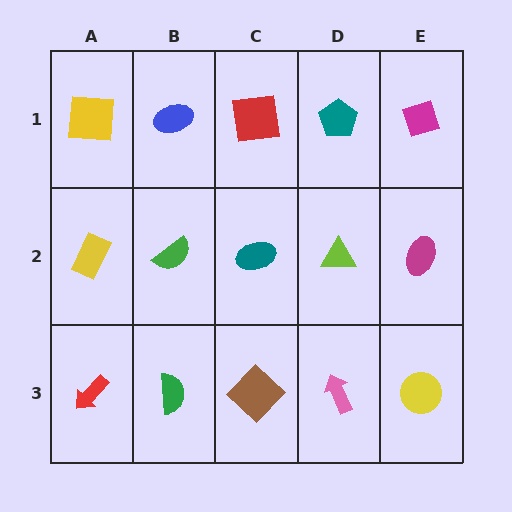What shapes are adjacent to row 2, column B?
A blue ellipse (row 1, column B), a green semicircle (row 3, column B), a yellow rectangle (row 2, column A), a teal ellipse (row 2, column C).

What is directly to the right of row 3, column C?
A pink arrow.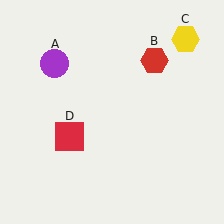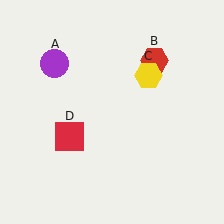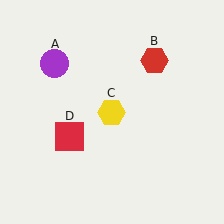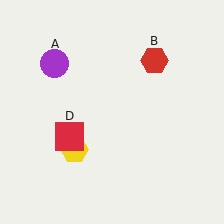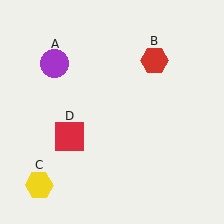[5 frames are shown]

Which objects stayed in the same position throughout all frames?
Purple circle (object A) and red hexagon (object B) and red square (object D) remained stationary.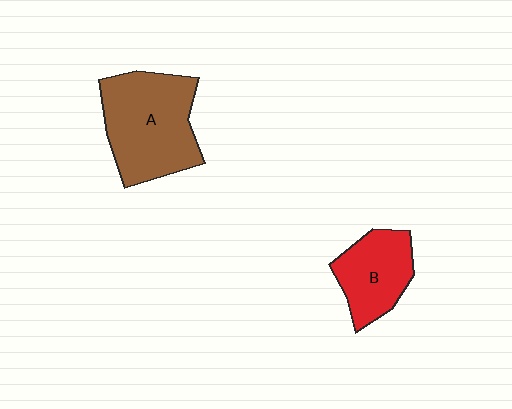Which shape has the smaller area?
Shape B (red).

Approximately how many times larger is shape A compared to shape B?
Approximately 1.6 times.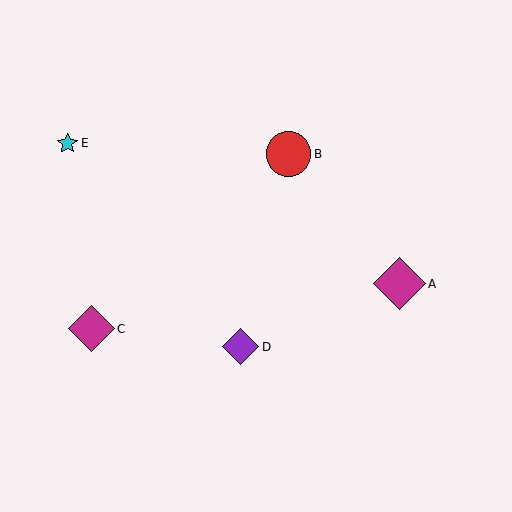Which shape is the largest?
The magenta diamond (labeled A) is the largest.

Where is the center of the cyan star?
The center of the cyan star is at (67, 143).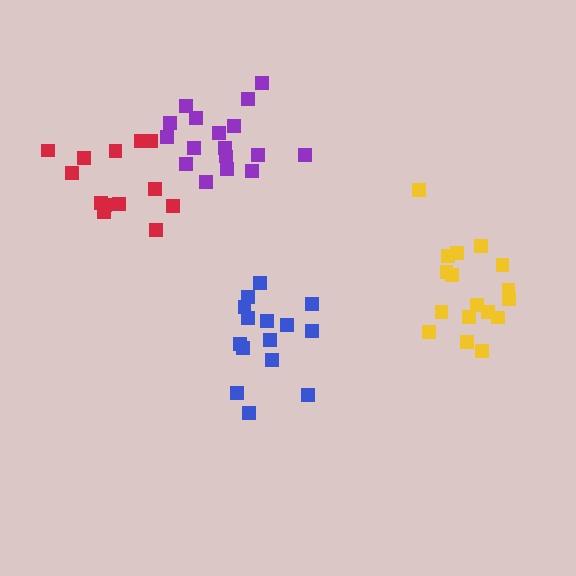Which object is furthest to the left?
The red cluster is leftmost.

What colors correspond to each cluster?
The clusters are colored: red, blue, purple, yellow.